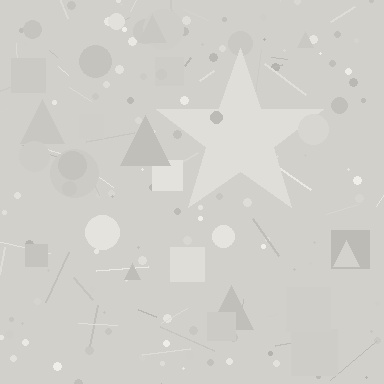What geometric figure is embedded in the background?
A star is embedded in the background.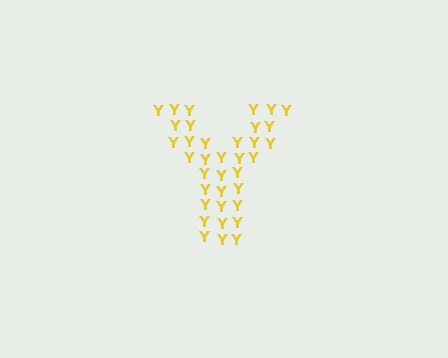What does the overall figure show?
The overall figure shows the letter Y.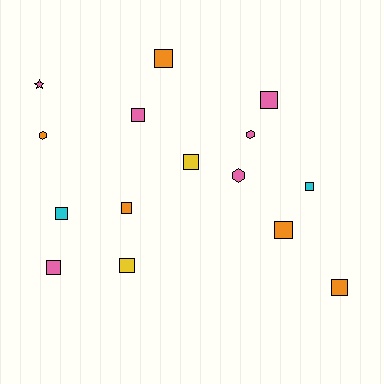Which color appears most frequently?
Pink, with 6 objects.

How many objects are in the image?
There are 15 objects.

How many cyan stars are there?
There are no cyan stars.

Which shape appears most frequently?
Square, with 11 objects.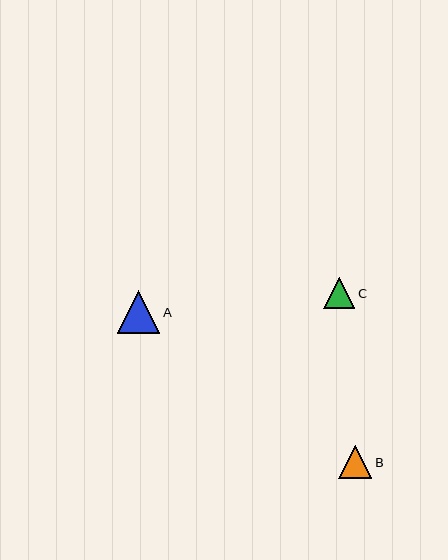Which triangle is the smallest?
Triangle C is the smallest with a size of approximately 31 pixels.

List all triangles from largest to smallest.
From largest to smallest: A, B, C.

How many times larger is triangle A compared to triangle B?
Triangle A is approximately 1.3 times the size of triangle B.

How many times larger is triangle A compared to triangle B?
Triangle A is approximately 1.3 times the size of triangle B.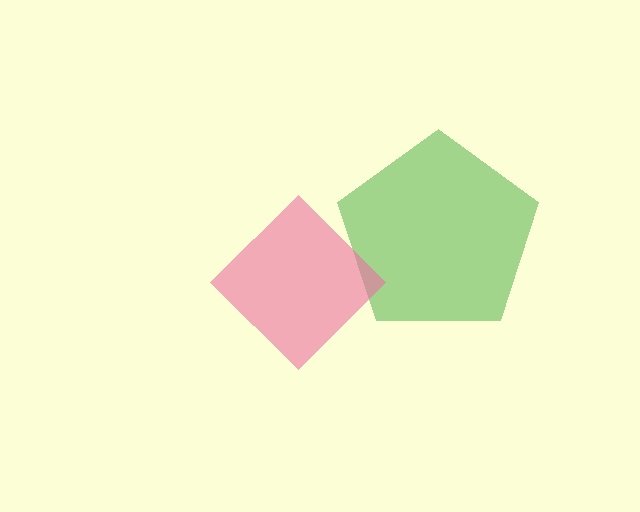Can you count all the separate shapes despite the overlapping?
Yes, there are 2 separate shapes.